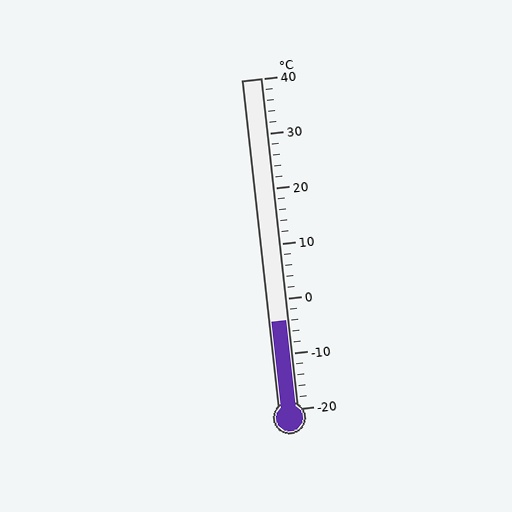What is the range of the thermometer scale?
The thermometer scale ranges from -20°C to 40°C.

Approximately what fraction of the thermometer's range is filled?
The thermometer is filled to approximately 25% of its range.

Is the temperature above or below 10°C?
The temperature is below 10°C.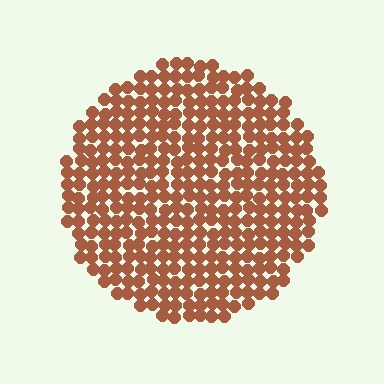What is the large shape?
The large shape is a circle.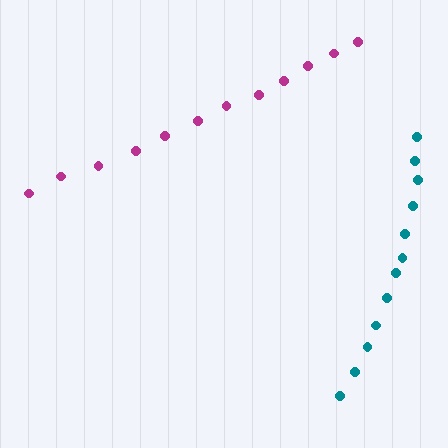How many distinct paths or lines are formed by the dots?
There are 2 distinct paths.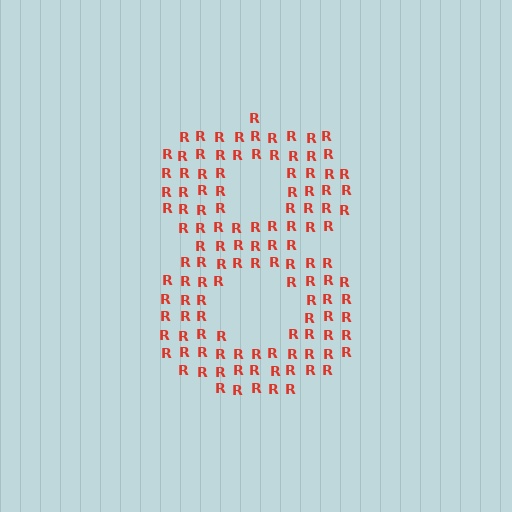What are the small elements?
The small elements are letter R's.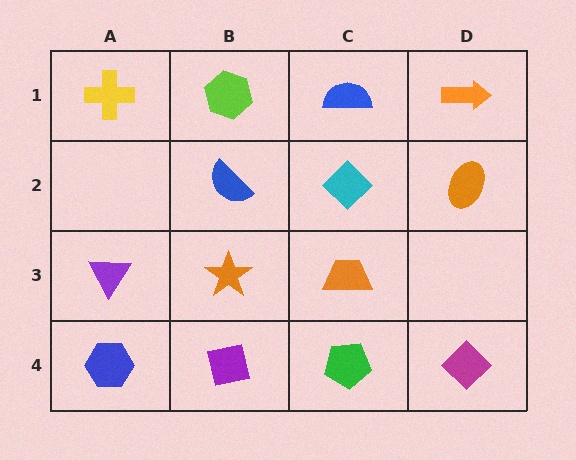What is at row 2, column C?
A cyan diamond.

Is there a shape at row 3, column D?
No, that cell is empty.